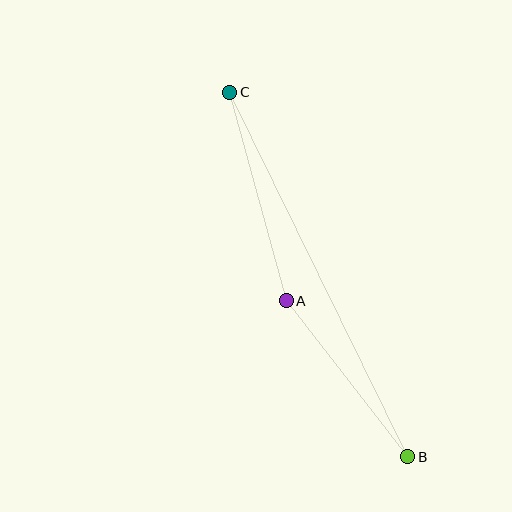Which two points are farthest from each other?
Points B and C are farthest from each other.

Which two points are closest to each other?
Points A and B are closest to each other.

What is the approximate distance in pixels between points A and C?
The distance between A and C is approximately 216 pixels.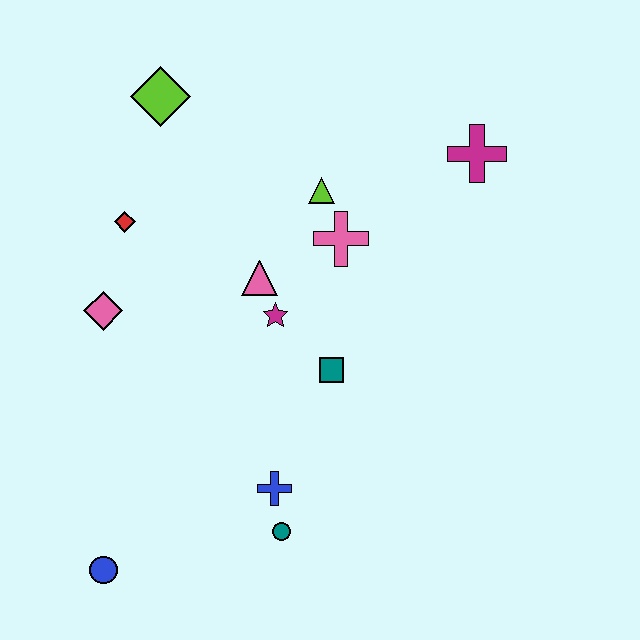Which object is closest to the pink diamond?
The red diamond is closest to the pink diamond.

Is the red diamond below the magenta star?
No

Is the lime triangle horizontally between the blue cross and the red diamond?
No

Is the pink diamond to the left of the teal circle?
Yes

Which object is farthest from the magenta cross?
The blue circle is farthest from the magenta cross.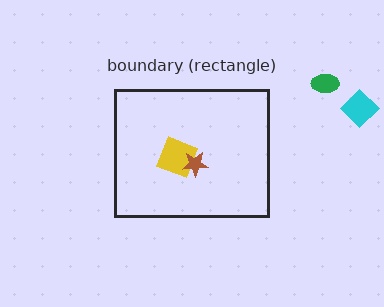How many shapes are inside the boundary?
2 inside, 2 outside.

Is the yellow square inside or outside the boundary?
Inside.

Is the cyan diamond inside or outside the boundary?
Outside.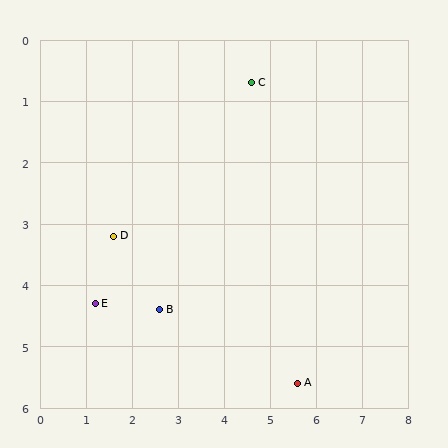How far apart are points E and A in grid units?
Points E and A are about 4.6 grid units apart.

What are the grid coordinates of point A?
Point A is at approximately (5.6, 5.6).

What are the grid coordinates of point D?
Point D is at approximately (1.6, 3.2).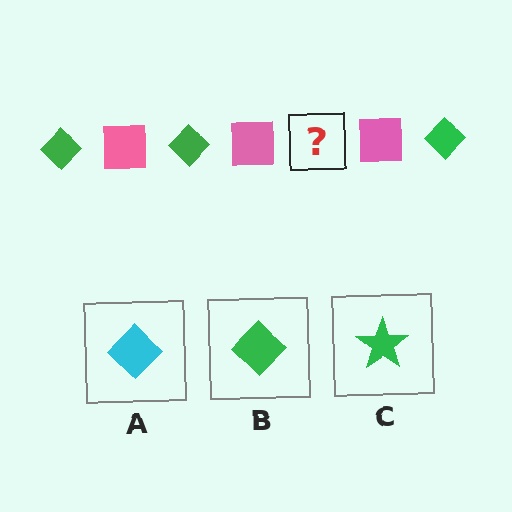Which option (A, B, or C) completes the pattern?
B.